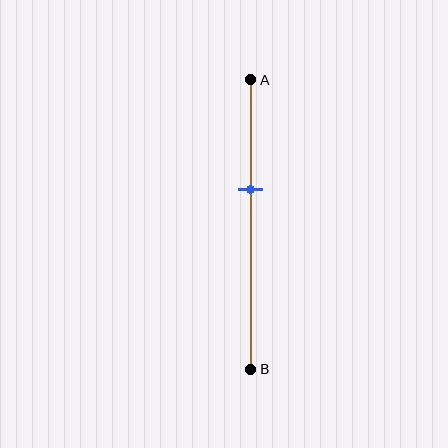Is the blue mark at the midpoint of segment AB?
No, the mark is at about 40% from A, not at the 50% midpoint.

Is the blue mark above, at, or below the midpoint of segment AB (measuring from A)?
The blue mark is above the midpoint of segment AB.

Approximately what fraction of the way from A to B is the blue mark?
The blue mark is approximately 40% of the way from A to B.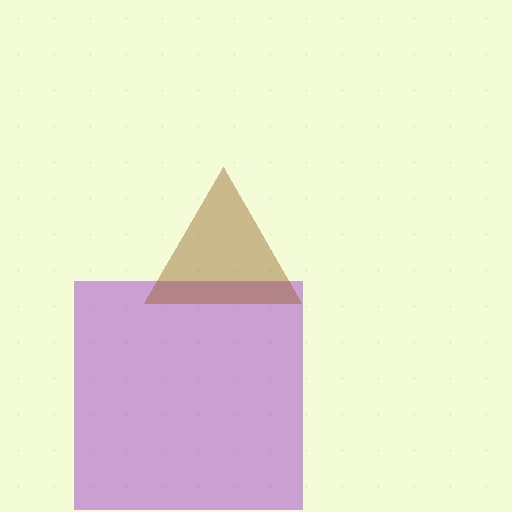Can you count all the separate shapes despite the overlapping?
Yes, there are 2 separate shapes.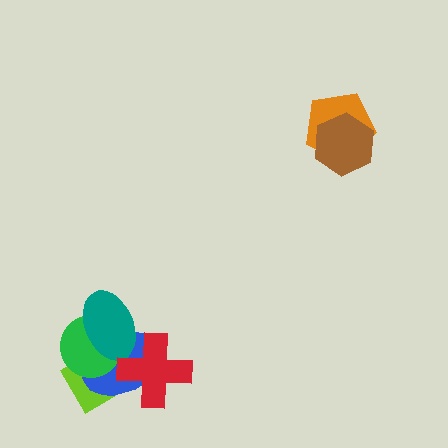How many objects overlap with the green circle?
3 objects overlap with the green circle.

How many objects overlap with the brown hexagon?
1 object overlaps with the brown hexagon.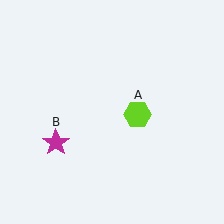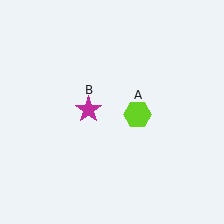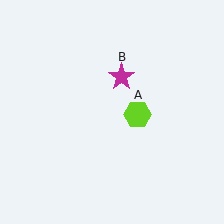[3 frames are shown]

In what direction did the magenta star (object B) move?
The magenta star (object B) moved up and to the right.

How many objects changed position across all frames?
1 object changed position: magenta star (object B).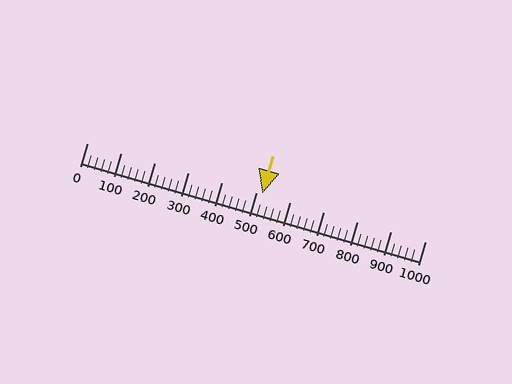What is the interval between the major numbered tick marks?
The major tick marks are spaced 100 units apart.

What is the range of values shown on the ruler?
The ruler shows values from 0 to 1000.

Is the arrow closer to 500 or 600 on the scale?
The arrow is closer to 500.